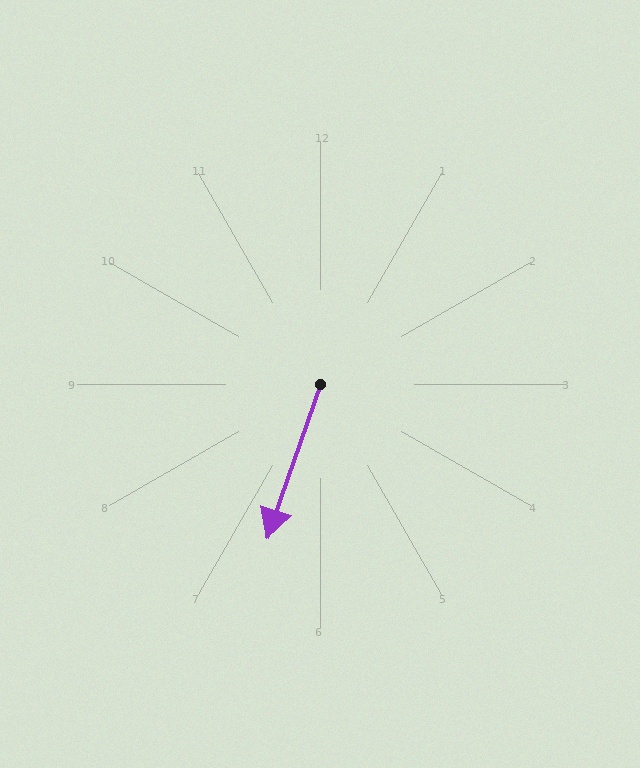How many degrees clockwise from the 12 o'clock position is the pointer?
Approximately 199 degrees.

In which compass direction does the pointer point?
South.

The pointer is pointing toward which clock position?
Roughly 7 o'clock.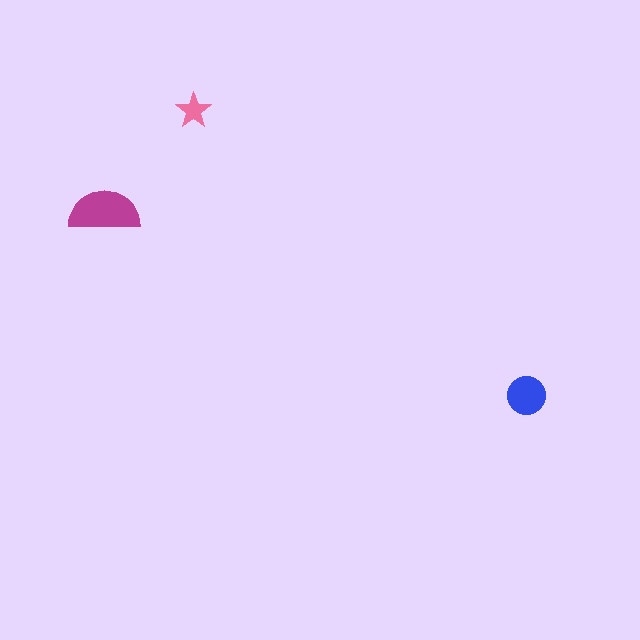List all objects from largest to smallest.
The magenta semicircle, the blue circle, the pink star.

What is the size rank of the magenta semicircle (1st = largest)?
1st.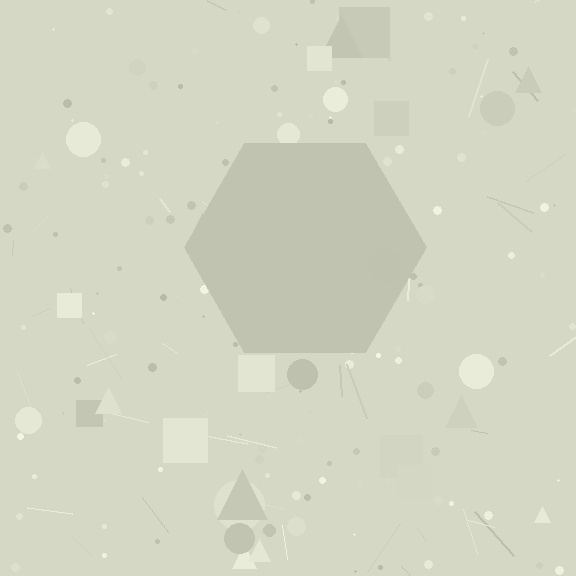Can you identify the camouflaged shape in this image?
The camouflaged shape is a hexagon.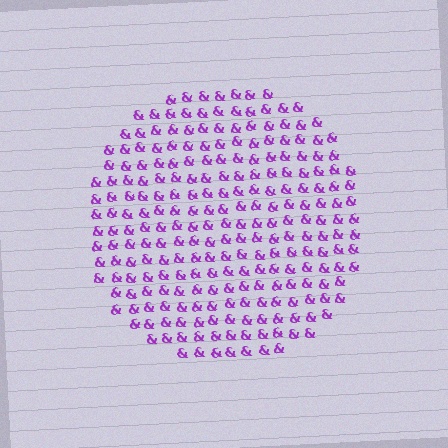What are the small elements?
The small elements are ampersands.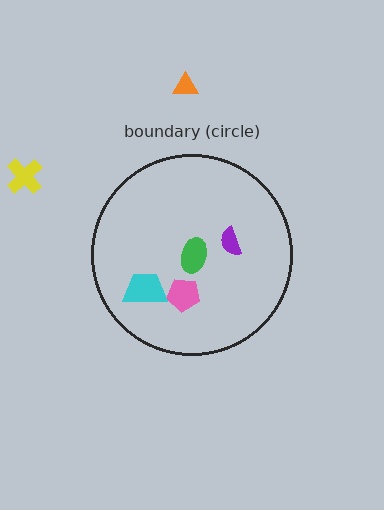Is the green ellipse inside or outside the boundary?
Inside.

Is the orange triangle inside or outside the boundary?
Outside.